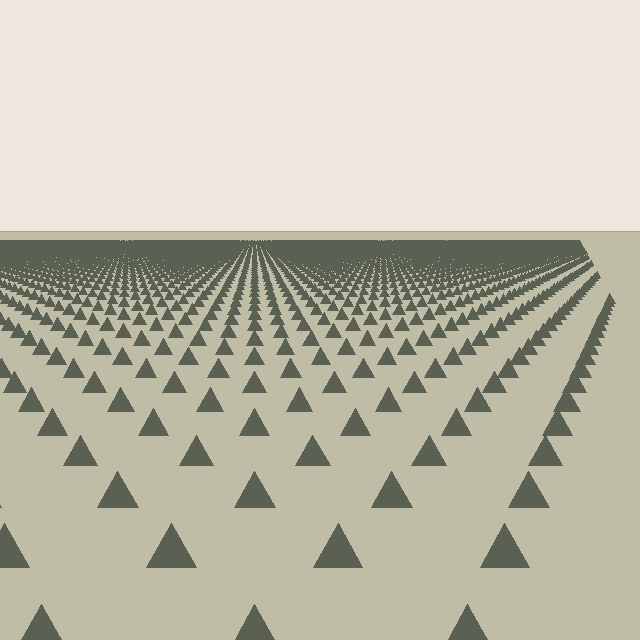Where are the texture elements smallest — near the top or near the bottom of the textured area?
Near the top.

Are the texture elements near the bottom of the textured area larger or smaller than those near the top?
Larger. Near the bottom, elements are closer to the viewer and appear at a bigger on-screen size.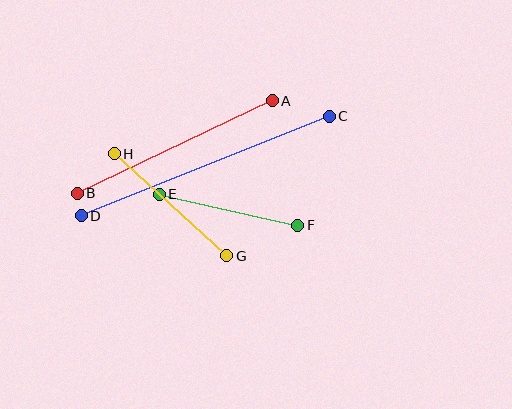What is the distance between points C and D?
The distance is approximately 267 pixels.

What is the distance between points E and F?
The distance is approximately 142 pixels.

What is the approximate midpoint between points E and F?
The midpoint is at approximately (228, 210) pixels.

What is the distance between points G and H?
The distance is approximately 152 pixels.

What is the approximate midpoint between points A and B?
The midpoint is at approximately (175, 147) pixels.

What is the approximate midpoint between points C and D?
The midpoint is at approximately (205, 166) pixels.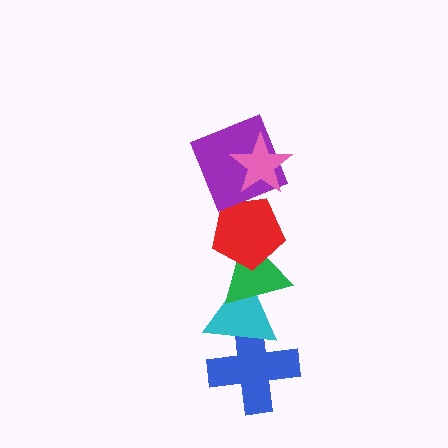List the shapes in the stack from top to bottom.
From top to bottom: the pink star, the purple square, the red pentagon, the green triangle, the cyan triangle, the blue cross.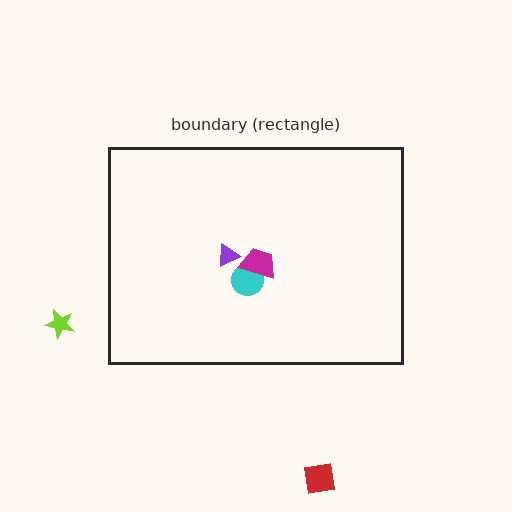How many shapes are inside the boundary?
3 inside, 2 outside.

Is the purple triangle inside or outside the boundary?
Inside.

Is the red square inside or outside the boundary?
Outside.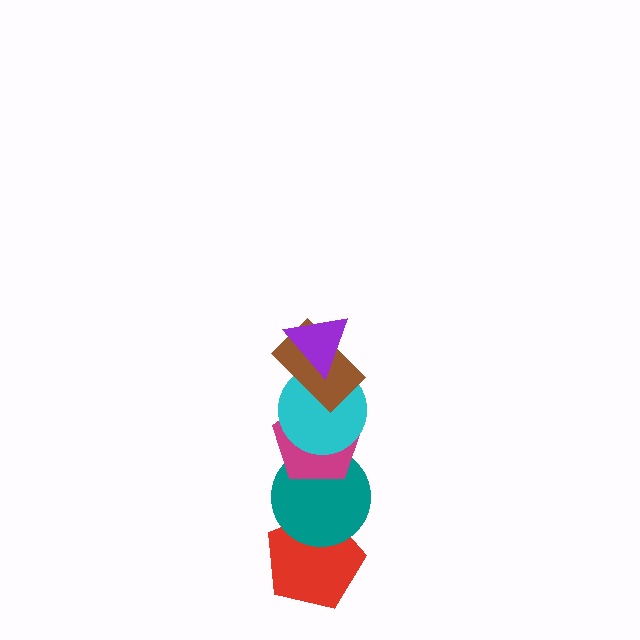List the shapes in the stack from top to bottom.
From top to bottom: the purple triangle, the brown rectangle, the cyan circle, the magenta pentagon, the teal circle, the red pentagon.